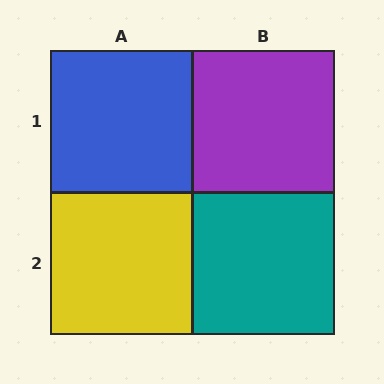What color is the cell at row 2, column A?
Yellow.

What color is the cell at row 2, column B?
Teal.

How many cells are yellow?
1 cell is yellow.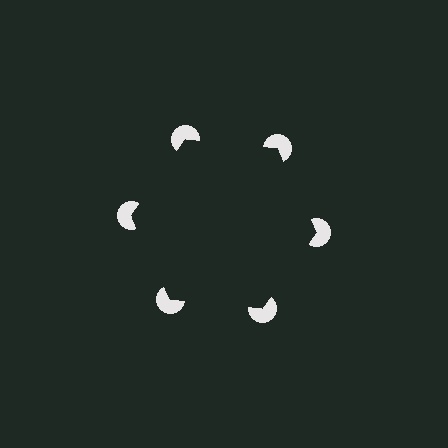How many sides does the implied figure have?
6 sides.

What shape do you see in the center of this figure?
An illusory hexagon — its edges are inferred from the aligned wedge cuts in the pac-man discs, not physically drawn.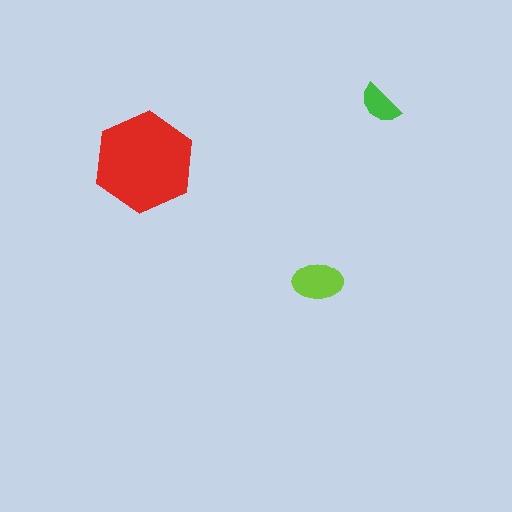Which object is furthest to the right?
The green semicircle is rightmost.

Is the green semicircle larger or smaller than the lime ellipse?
Smaller.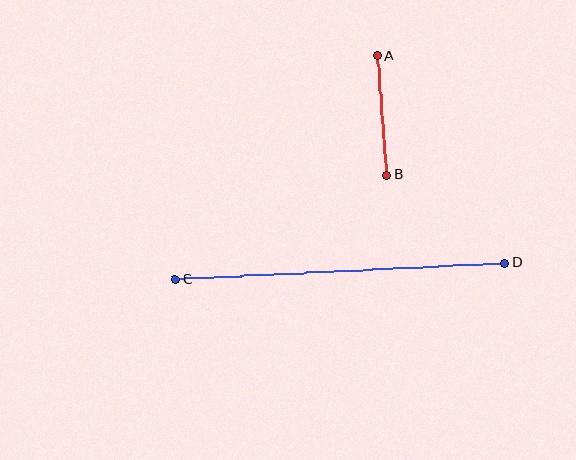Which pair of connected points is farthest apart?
Points C and D are farthest apart.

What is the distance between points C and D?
The distance is approximately 330 pixels.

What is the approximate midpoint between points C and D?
The midpoint is at approximately (340, 271) pixels.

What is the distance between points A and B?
The distance is approximately 120 pixels.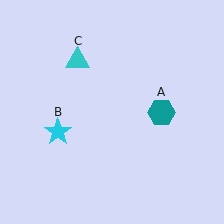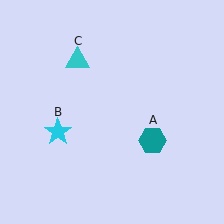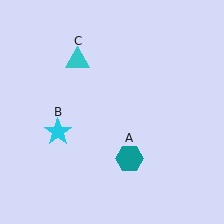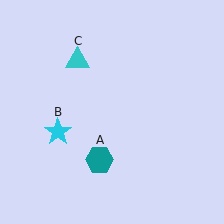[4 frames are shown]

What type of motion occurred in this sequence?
The teal hexagon (object A) rotated clockwise around the center of the scene.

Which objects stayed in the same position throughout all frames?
Cyan star (object B) and cyan triangle (object C) remained stationary.